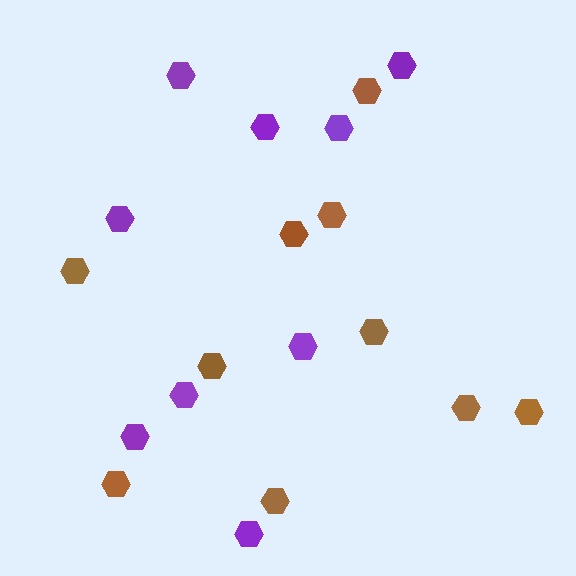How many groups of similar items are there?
There are 2 groups: one group of purple hexagons (9) and one group of brown hexagons (10).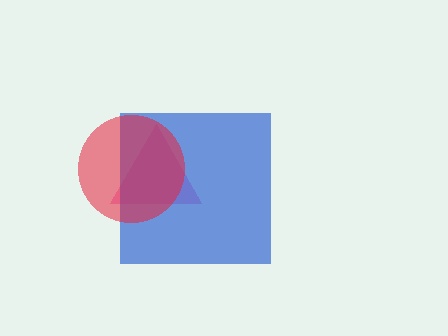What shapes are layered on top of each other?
The layered shapes are: a pink triangle, a blue square, a red circle.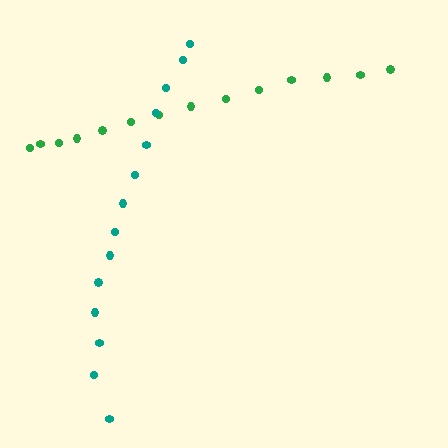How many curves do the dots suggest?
There are 2 distinct paths.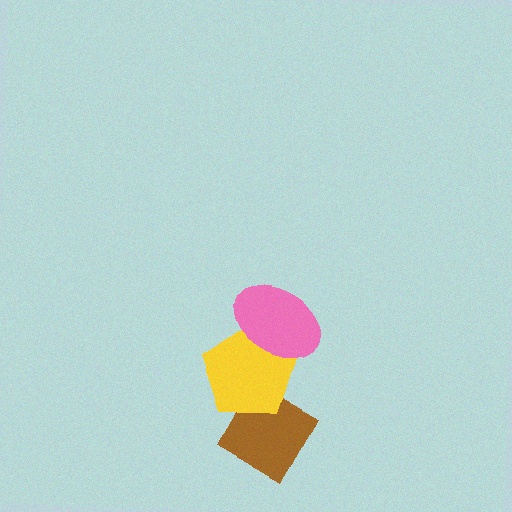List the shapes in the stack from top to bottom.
From top to bottom: the pink ellipse, the yellow pentagon, the brown diamond.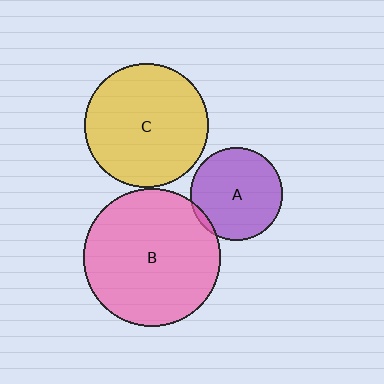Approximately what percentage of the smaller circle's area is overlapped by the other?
Approximately 5%.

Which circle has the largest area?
Circle B (pink).